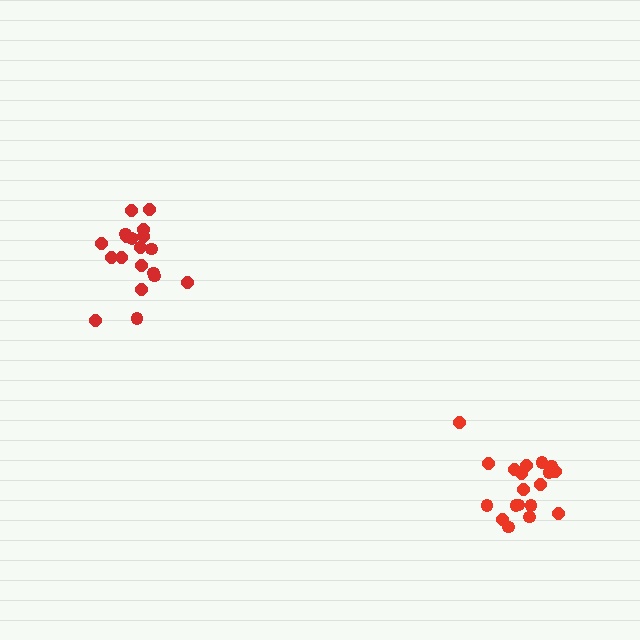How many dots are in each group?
Group 1: 19 dots, Group 2: 19 dots (38 total).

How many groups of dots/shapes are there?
There are 2 groups.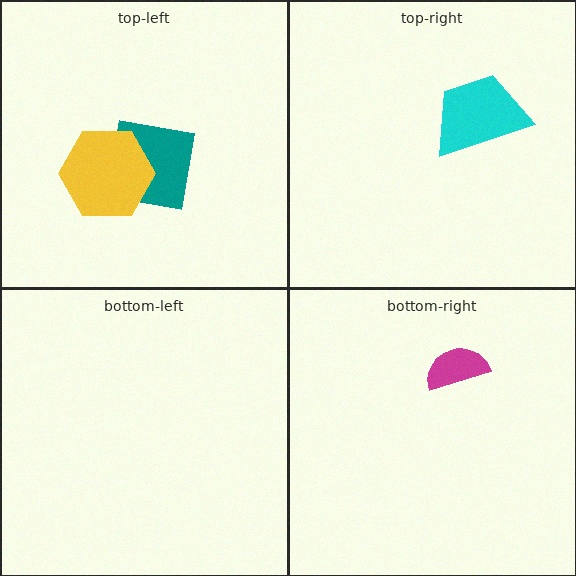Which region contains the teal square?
The top-left region.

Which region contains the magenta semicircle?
The bottom-right region.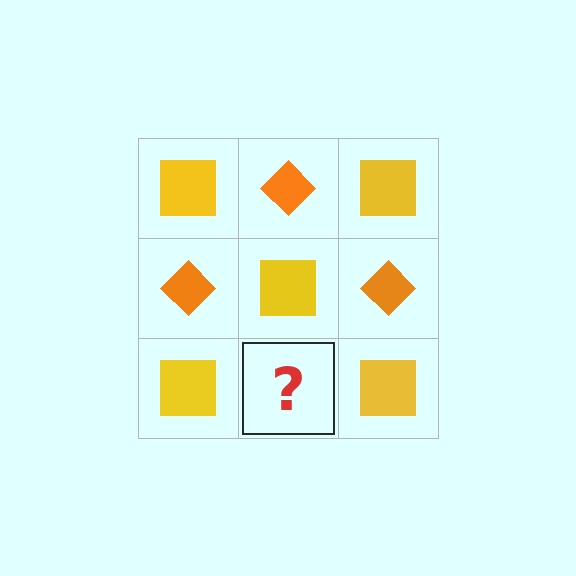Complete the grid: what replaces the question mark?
The question mark should be replaced with an orange diamond.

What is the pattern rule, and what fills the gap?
The rule is that it alternates yellow square and orange diamond in a checkerboard pattern. The gap should be filled with an orange diamond.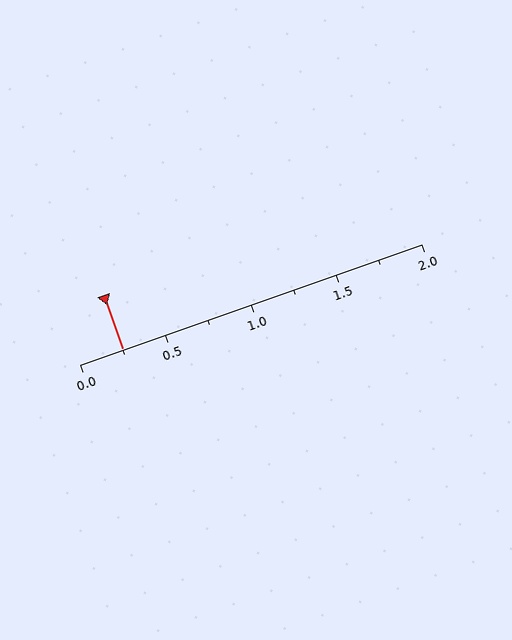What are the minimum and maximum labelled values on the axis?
The axis runs from 0.0 to 2.0.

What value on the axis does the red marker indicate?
The marker indicates approximately 0.25.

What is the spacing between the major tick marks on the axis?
The major ticks are spaced 0.5 apart.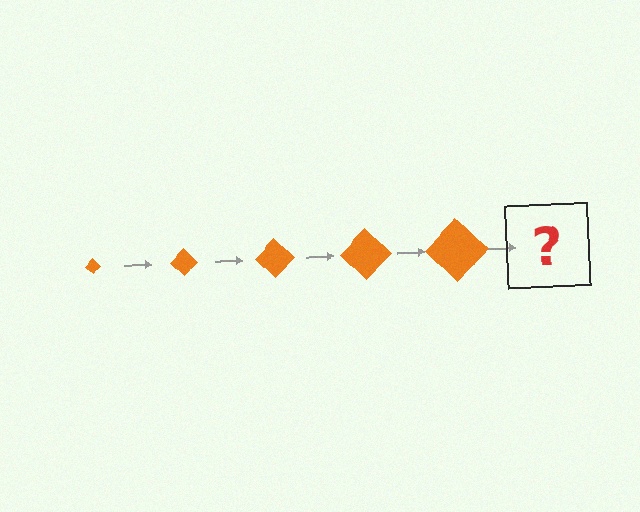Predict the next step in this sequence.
The next step is an orange diamond, larger than the previous one.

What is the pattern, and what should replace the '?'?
The pattern is that the diamond gets progressively larger each step. The '?' should be an orange diamond, larger than the previous one.